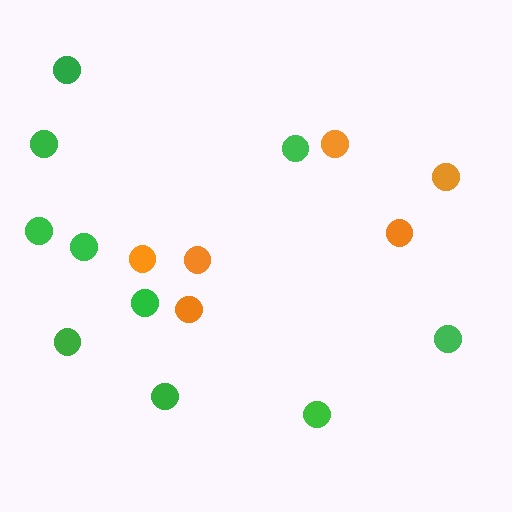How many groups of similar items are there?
There are 2 groups: one group of orange circles (6) and one group of green circles (10).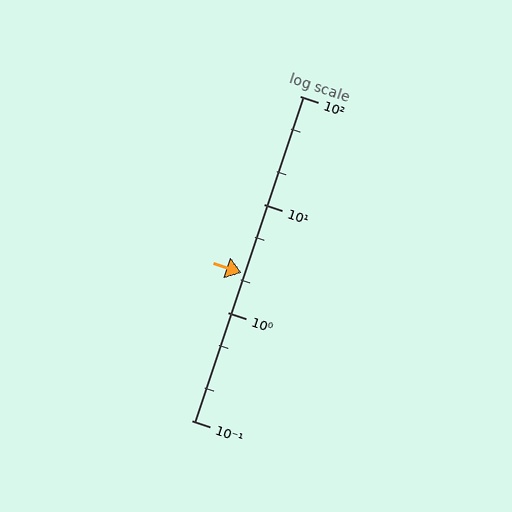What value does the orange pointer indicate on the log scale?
The pointer indicates approximately 2.3.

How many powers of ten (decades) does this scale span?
The scale spans 3 decades, from 0.1 to 100.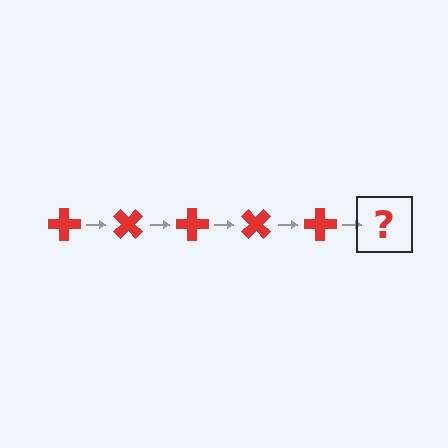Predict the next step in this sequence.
The next step is a red cross rotated 225 degrees.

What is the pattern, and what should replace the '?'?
The pattern is that the cross rotates 45 degrees each step. The '?' should be a red cross rotated 225 degrees.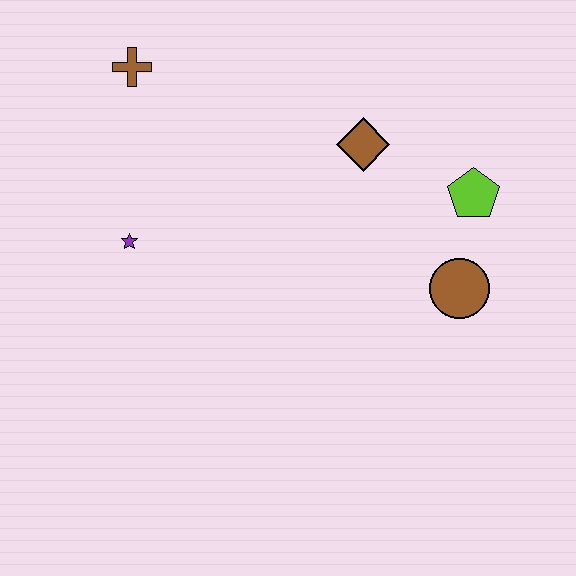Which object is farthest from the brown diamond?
The purple star is farthest from the brown diamond.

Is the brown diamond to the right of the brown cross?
Yes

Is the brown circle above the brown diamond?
No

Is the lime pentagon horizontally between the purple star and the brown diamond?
No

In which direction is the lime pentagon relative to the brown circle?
The lime pentagon is above the brown circle.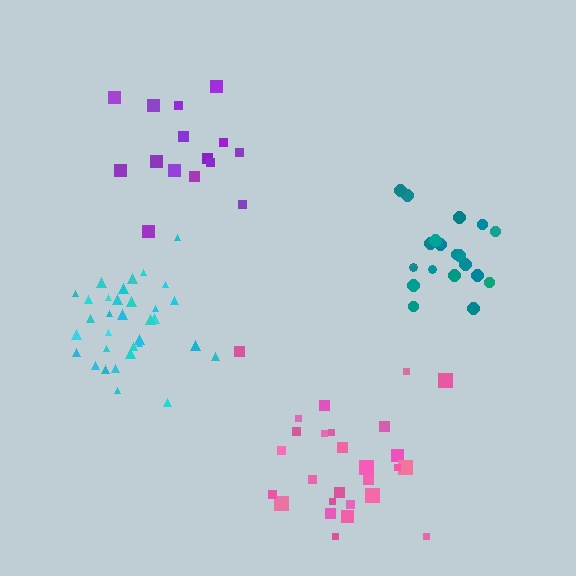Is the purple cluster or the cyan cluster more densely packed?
Cyan.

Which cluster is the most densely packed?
Cyan.